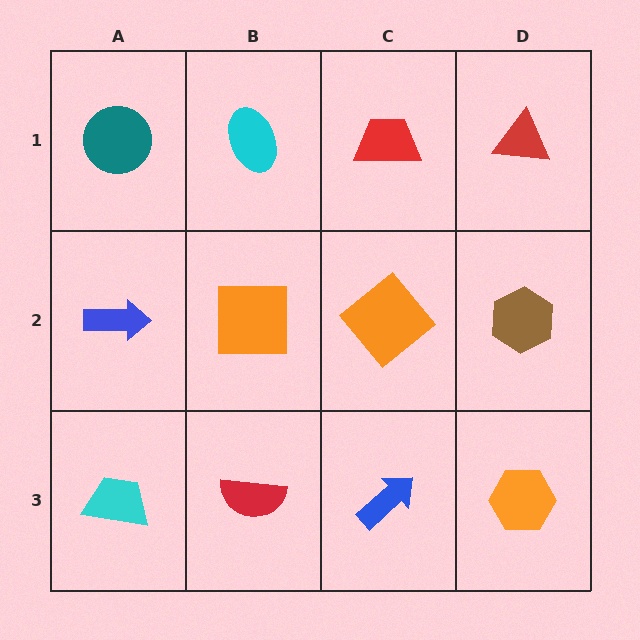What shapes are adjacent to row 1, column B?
An orange square (row 2, column B), a teal circle (row 1, column A), a red trapezoid (row 1, column C).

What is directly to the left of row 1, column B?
A teal circle.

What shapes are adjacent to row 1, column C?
An orange diamond (row 2, column C), a cyan ellipse (row 1, column B), a red triangle (row 1, column D).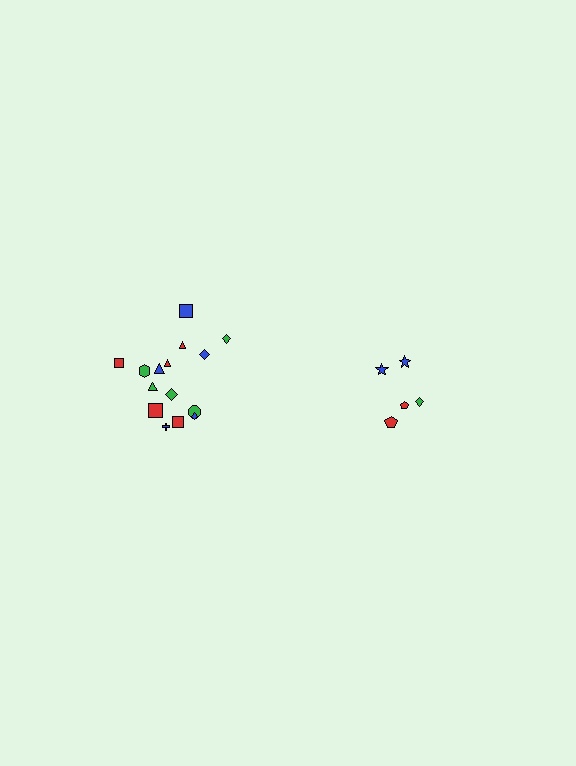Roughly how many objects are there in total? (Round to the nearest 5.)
Roughly 20 objects in total.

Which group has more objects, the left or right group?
The left group.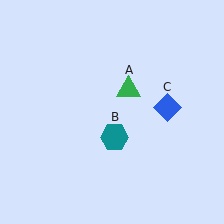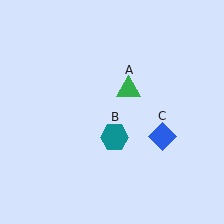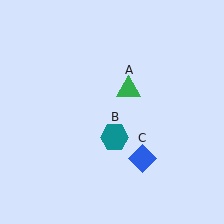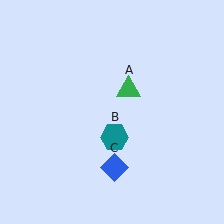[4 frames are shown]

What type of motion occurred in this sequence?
The blue diamond (object C) rotated clockwise around the center of the scene.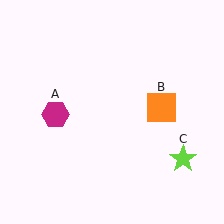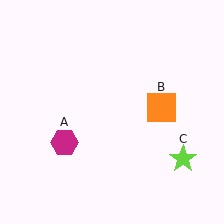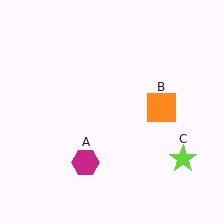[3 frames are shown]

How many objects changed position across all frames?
1 object changed position: magenta hexagon (object A).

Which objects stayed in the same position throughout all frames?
Orange square (object B) and lime star (object C) remained stationary.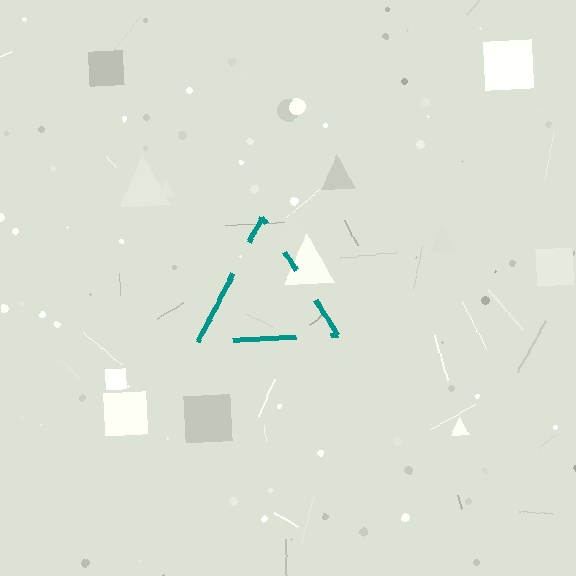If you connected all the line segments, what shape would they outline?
They would outline a triangle.